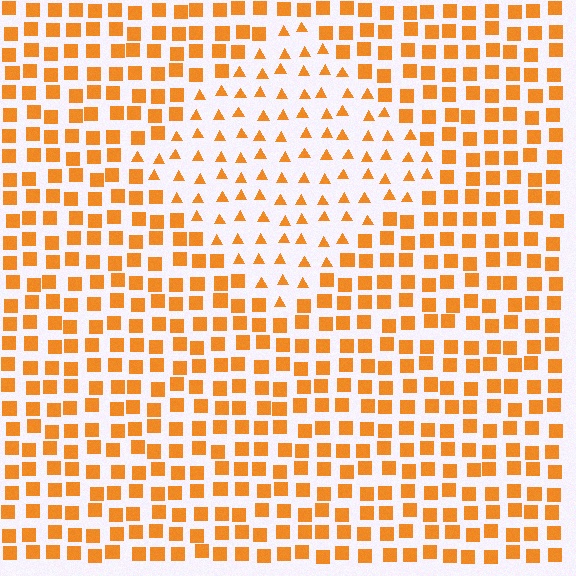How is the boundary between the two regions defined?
The boundary is defined by a change in element shape: triangles inside vs. squares outside. All elements share the same color and spacing.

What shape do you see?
I see a diamond.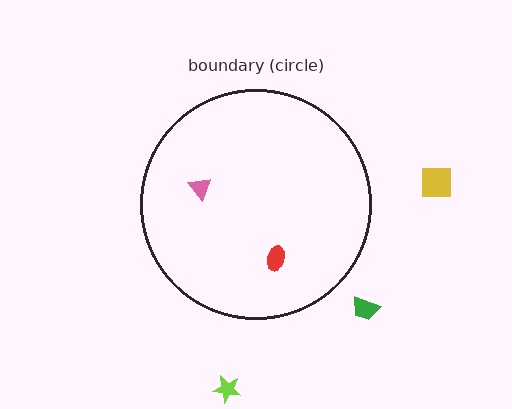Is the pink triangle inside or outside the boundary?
Inside.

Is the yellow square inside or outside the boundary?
Outside.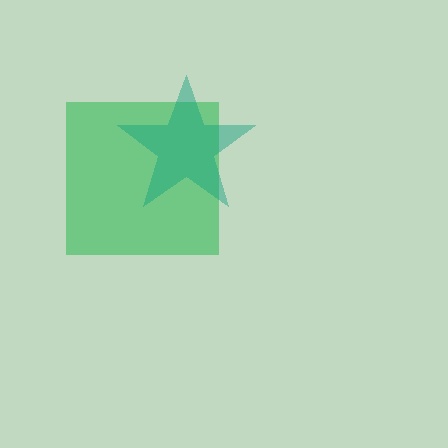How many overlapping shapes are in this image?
There are 2 overlapping shapes in the image.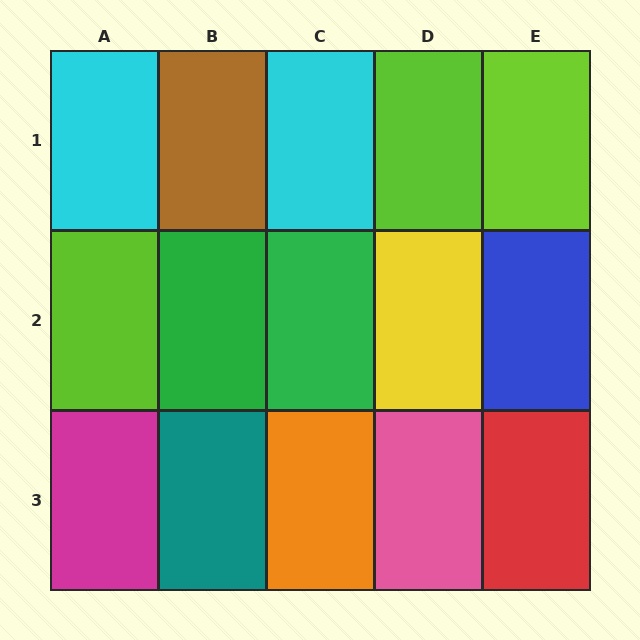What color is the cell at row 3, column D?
Pink.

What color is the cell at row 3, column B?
Teal.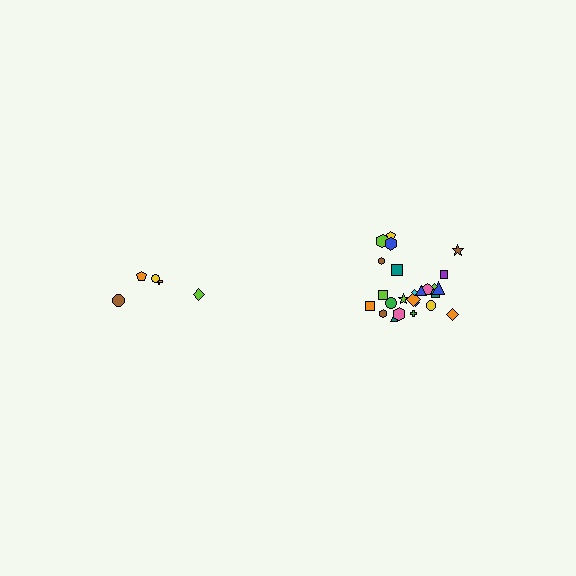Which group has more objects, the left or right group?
The right group.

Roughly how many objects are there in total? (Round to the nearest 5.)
Roughly 30 objects in total.